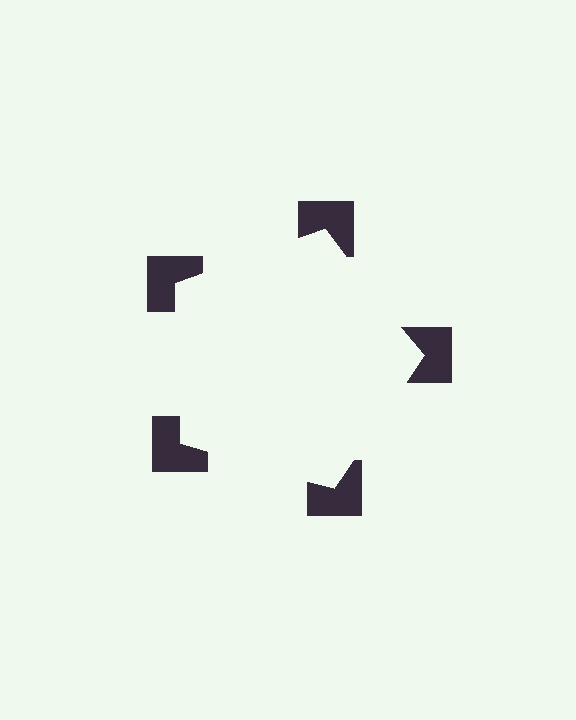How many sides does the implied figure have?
5 sides.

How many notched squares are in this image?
There are 5 — one at each vertex of the illusory pentagon.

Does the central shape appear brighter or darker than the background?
It typically appears slightly brighter than the background, even though no actual brightness change is drawn.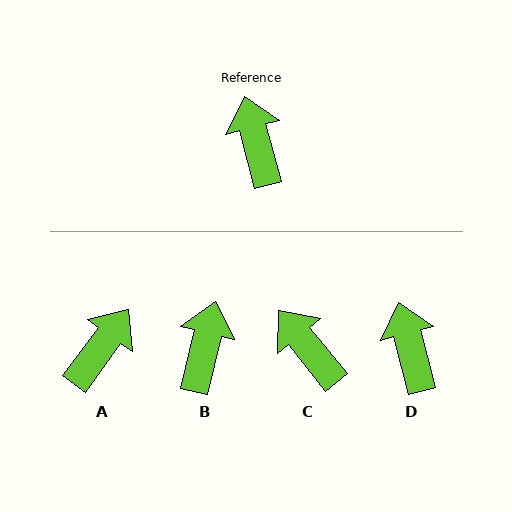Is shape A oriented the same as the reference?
No, it is off by about 51 degrees.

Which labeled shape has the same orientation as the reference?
D.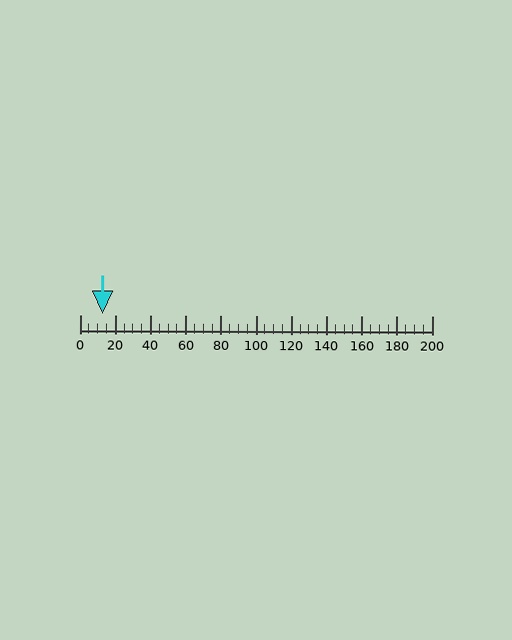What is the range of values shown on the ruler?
The ruler shows values from 0 to 200.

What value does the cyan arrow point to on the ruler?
The cyan arrow points to approximately 13.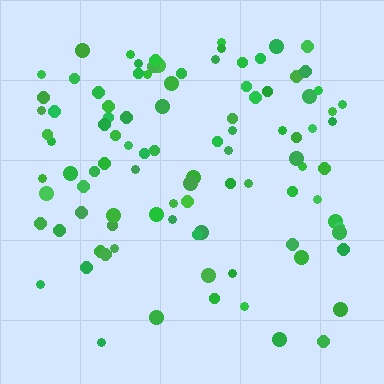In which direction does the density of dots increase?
From bottom to top, with the top side densest.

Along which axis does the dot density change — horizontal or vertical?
Vertical.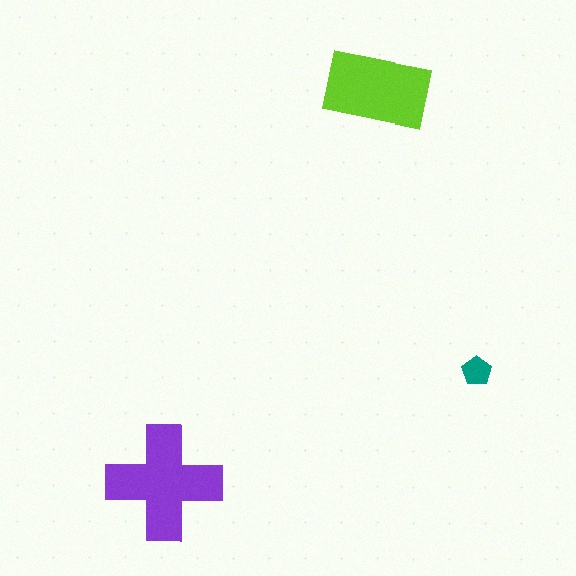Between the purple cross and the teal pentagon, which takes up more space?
The purple cross.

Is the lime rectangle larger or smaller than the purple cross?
Smaller.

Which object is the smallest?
The teal pentagon.